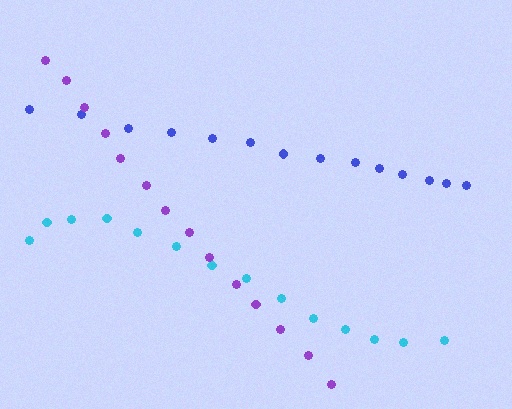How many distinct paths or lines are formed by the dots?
There are 3 distinct paths.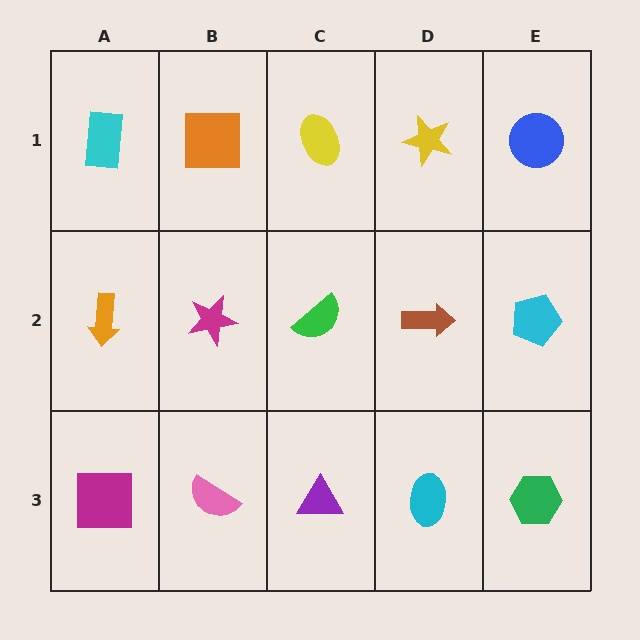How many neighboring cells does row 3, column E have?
2.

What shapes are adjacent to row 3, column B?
A magenta star (row 2, column B), a magenta square (row 3, column A), a purple triangle (row 3, column C).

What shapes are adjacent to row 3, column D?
A brown arrow (row 2, column D), a purple triangle (row 3, column C), a green hexagon (row 3, column E).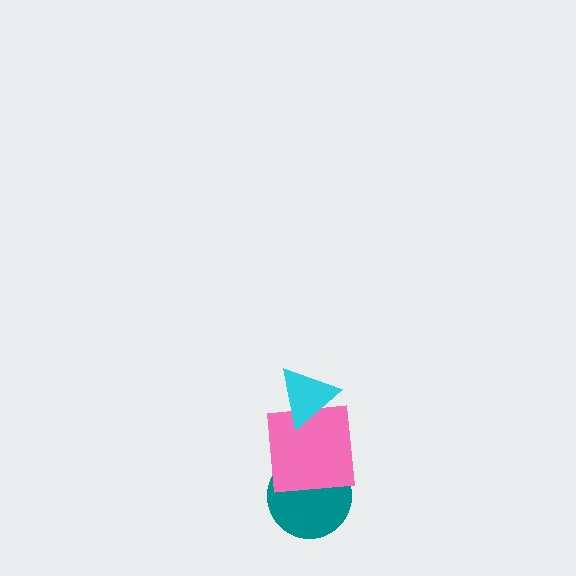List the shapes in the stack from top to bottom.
From top to bottom: the cyan triangle, the pink square, the teal circle.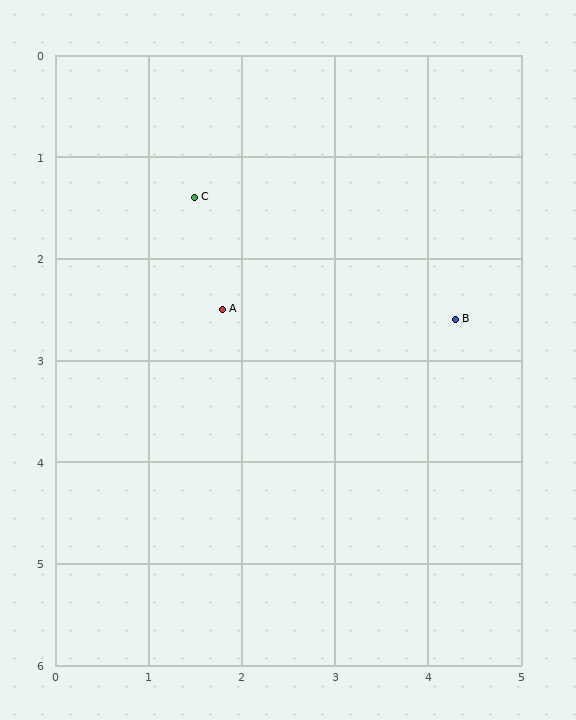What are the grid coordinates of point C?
Point C is at approximately (1.5, 1.4).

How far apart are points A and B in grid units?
Points A and B are about 2.5 grid units apart.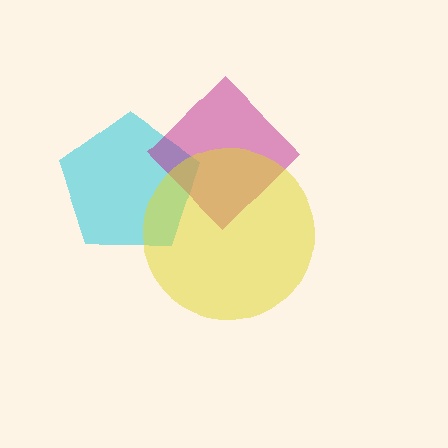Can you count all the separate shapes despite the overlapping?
Yes, there are 3 separate shapes.